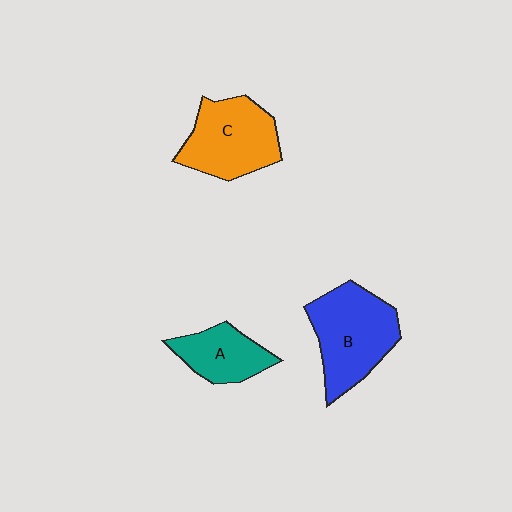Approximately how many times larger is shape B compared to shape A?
Approximately 1.7 times.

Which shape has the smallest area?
Shape A (teal).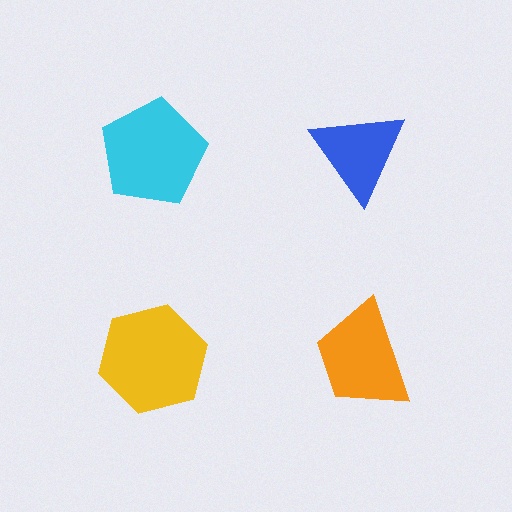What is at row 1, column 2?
A blue triangle.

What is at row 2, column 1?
A yellow hexagon.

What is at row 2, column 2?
An orange trapezoid.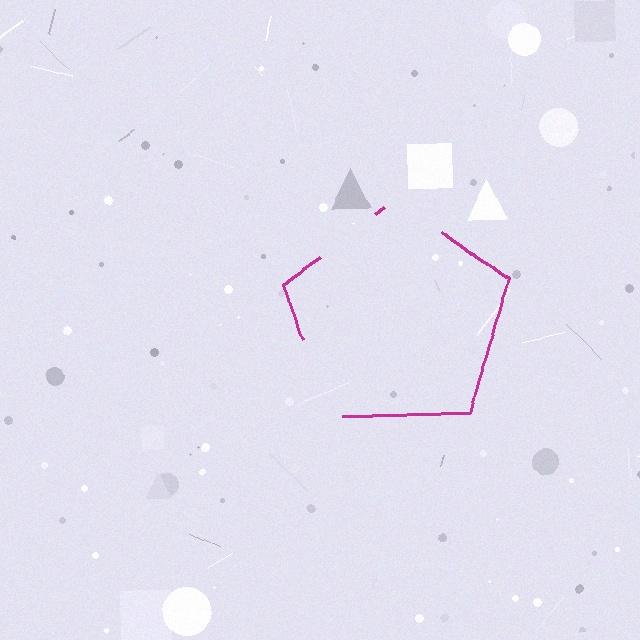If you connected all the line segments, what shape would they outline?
They would outline a pentagon.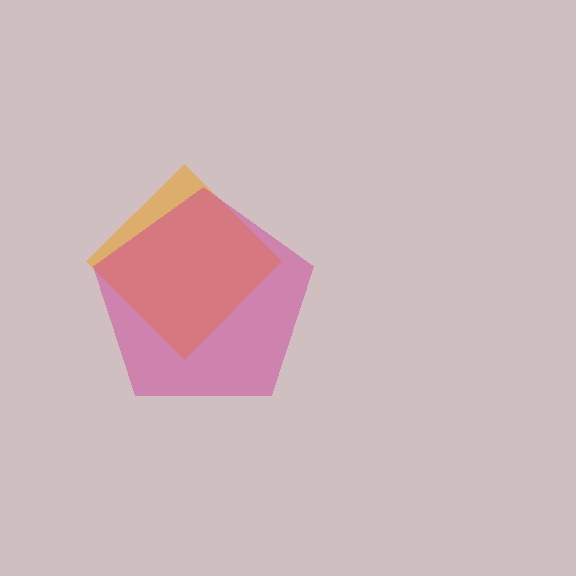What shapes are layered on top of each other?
The layered shapes are: an orange diamond, a magenta pentagon.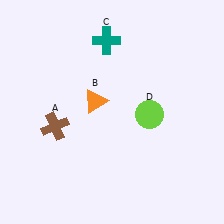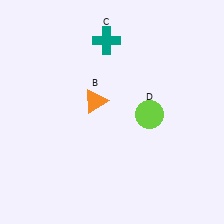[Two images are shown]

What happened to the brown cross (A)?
The brown cross (A) was removed in Image 2. It was in the bottom-left area of Image 1.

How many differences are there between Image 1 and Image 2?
There is 1 difference between the two images.